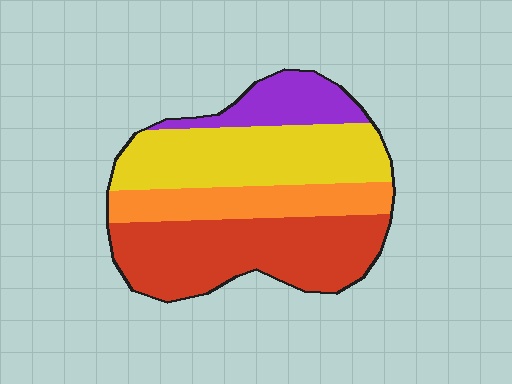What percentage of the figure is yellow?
Yellow takes up about one third (1/3) of the figure.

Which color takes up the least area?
Purple, at roughly 15%.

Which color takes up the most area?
Red, at roughly 35%.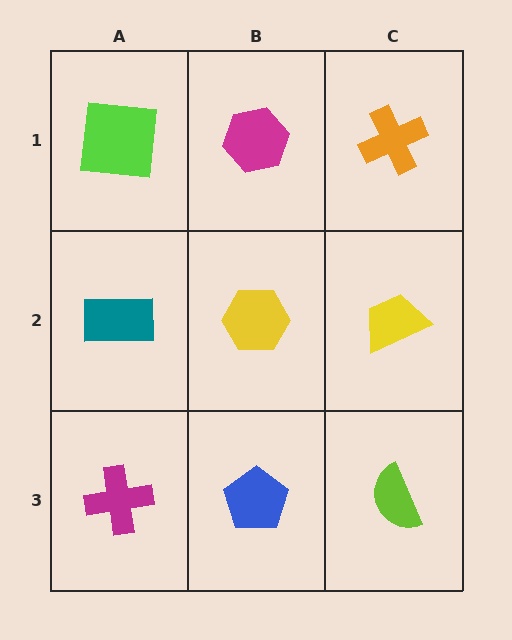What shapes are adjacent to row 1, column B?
A yellow hexagon (row 2, column B), a lime square (row 1, column A), an orange cross (row 1, column C).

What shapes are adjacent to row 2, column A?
A lime square (row 1, column A), a magenta cross (row 3, column A), a yellow hexagon (row 2, column B).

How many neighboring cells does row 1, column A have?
2.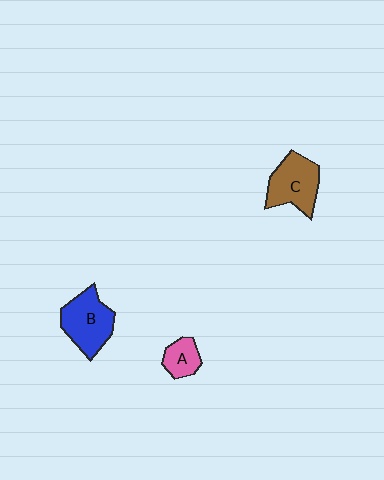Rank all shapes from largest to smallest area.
From largest to smallest: B (blue), C (brown), A (pink).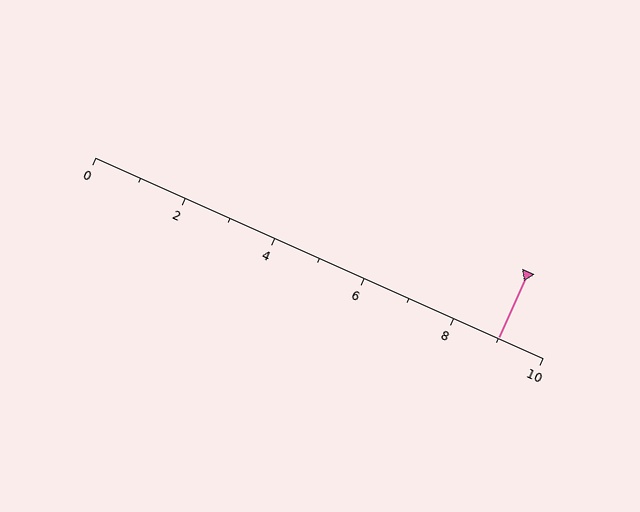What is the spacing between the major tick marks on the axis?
The major ticks are spaced 2 apart.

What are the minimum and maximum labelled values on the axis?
The axis runs from 0 to 10.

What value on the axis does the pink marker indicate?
The marker indicates approximately 9.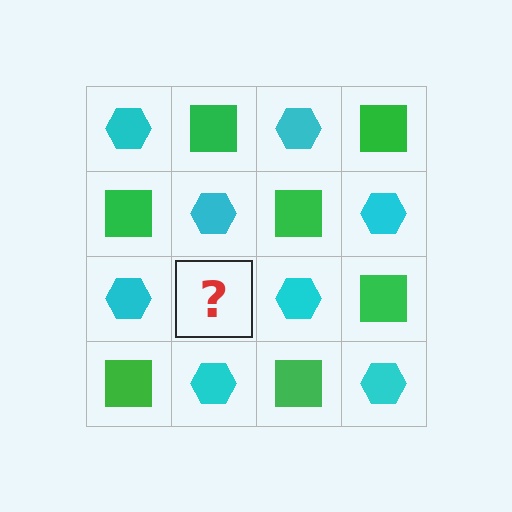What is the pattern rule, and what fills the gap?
The rule is that it alternates cyan hexagon and green square in a checkerboard pattern. The gap should be filled with a green square.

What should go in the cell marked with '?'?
The missing cell should contain a green square.